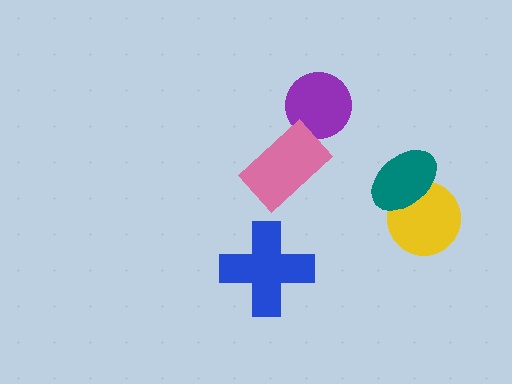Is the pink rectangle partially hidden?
No, no other shape covers it.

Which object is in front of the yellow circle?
The teal ellipse is in front of the yellow circle.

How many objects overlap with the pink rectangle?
0 objects overlap with the pink rectangle.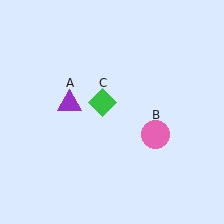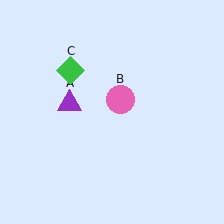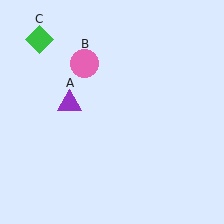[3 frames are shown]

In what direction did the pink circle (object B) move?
The pink circle (object B) moved up and to the left.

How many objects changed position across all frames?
2 objects changed position: pink circle (object B), green diamond (object C).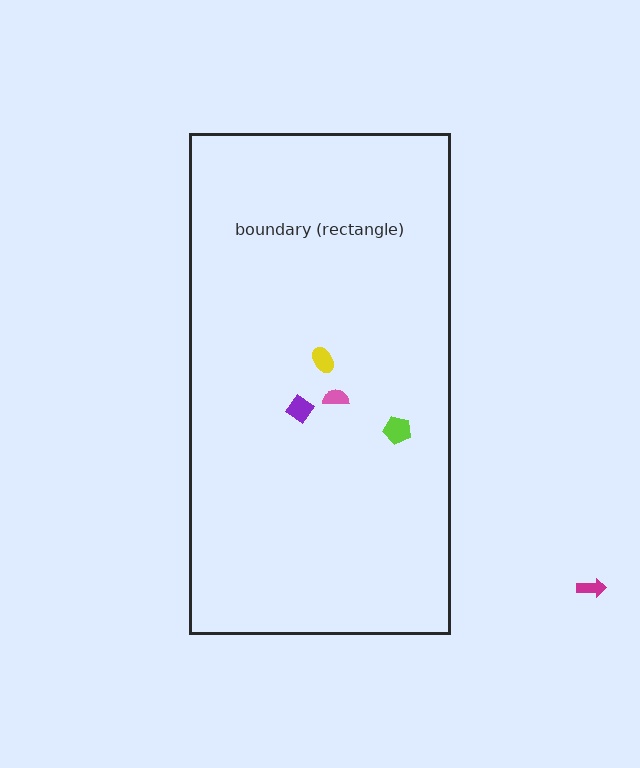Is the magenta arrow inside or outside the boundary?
Outside.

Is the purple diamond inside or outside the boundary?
Inside.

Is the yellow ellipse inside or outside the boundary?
Inside.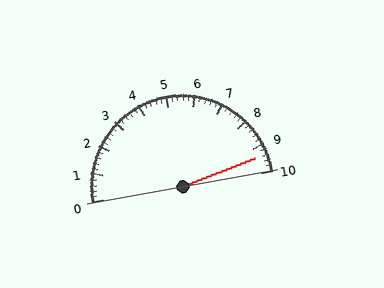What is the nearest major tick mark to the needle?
The nearest major tick mark is 9.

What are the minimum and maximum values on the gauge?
The gauge ranges from 0 to 10.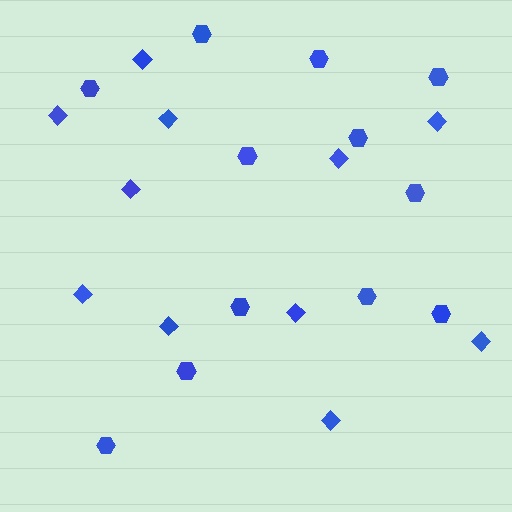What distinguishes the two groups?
There are 2 groups: one group of diamonds (11) and one group of hexagons (12).